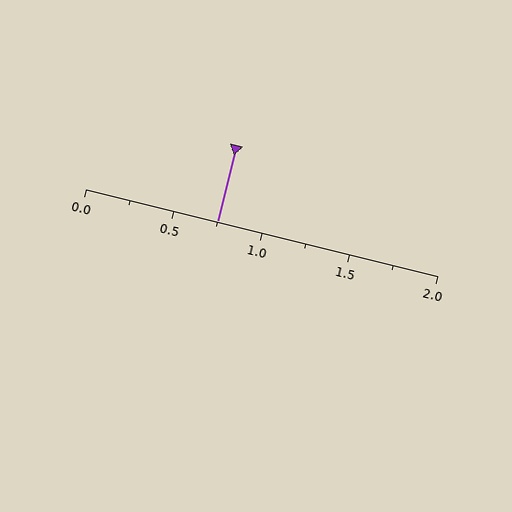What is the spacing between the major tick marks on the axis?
The major ticks are spaced 0.5 apart.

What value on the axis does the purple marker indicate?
The marker indicates approximately 0.75.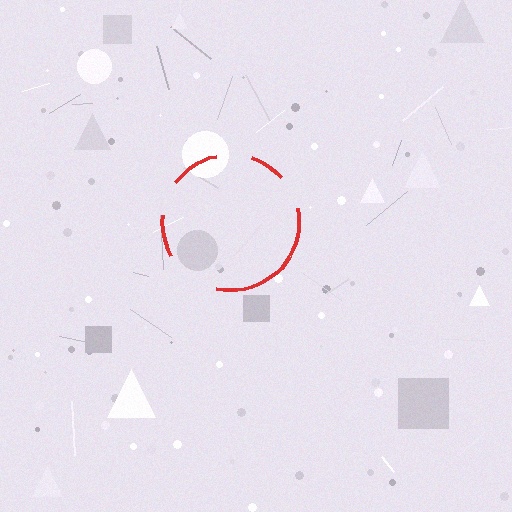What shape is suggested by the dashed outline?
The dashed outline suggests a circle.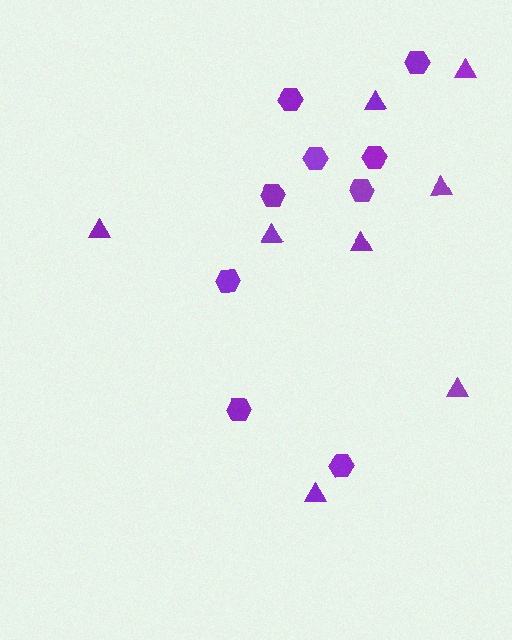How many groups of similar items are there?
There are 2 groups: one group of triangles (8) and one group of hexagons (9).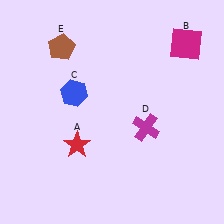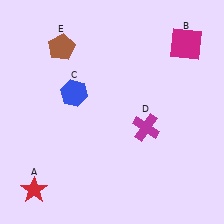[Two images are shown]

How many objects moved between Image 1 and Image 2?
1 object moved between the two images.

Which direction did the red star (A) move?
The red star (A) moved down.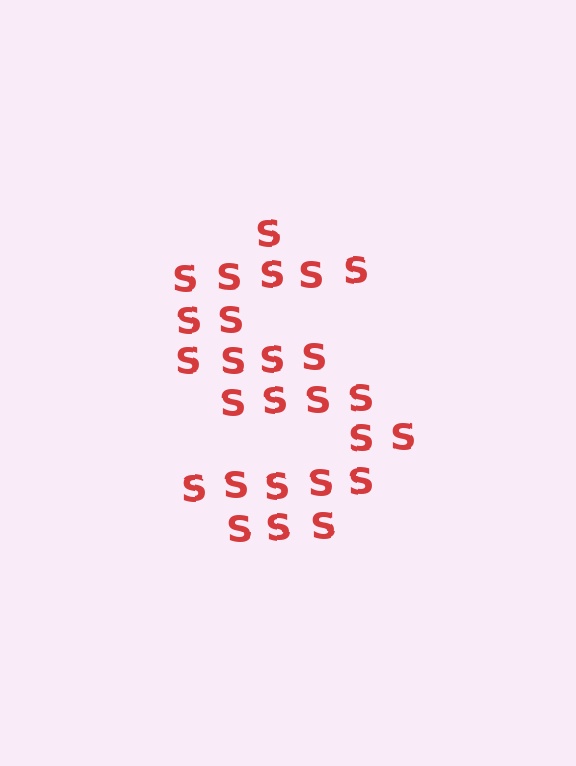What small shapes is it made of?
It is made of small letter S's.